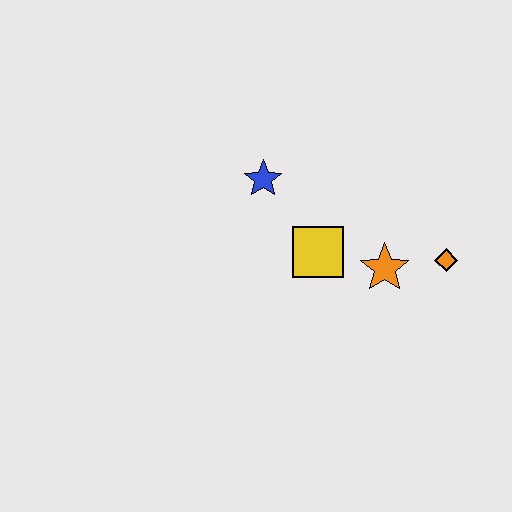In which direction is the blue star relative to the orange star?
The blue star is to the left of the orange star.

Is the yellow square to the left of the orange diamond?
Yes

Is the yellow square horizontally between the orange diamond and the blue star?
Yes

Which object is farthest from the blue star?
The orange diamond is farthest from the blue star.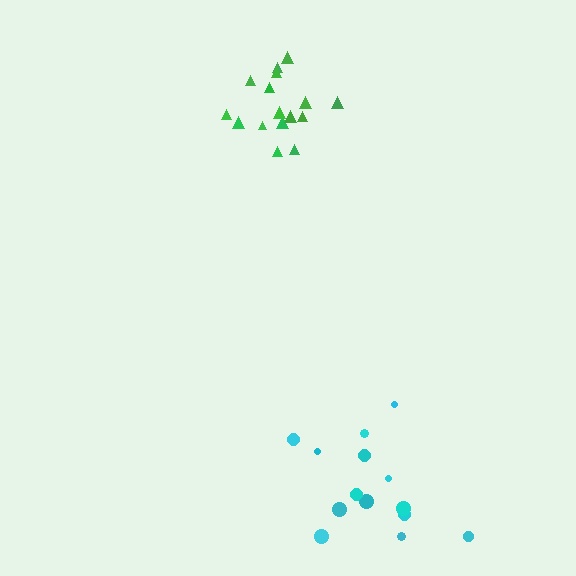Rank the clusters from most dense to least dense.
green, cyan.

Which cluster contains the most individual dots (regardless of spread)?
Green (17).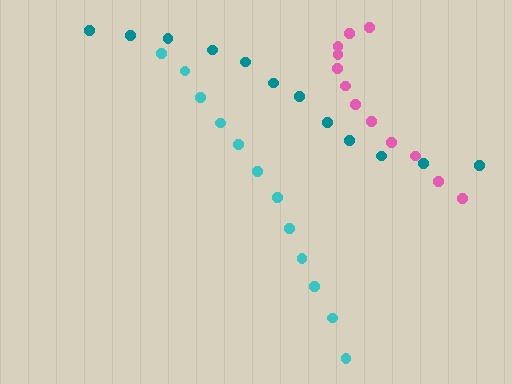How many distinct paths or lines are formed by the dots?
There are 3 distinct paths.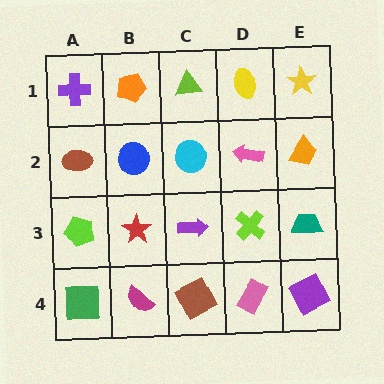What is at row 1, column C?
A lime triangle.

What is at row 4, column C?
A brown square.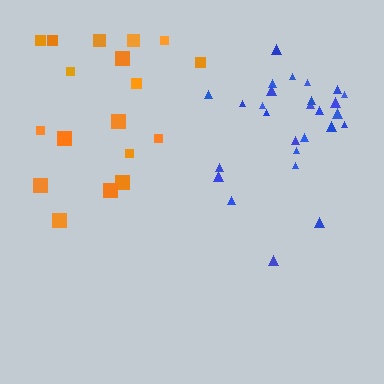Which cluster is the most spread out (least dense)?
Orange.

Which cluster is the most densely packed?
Blue.